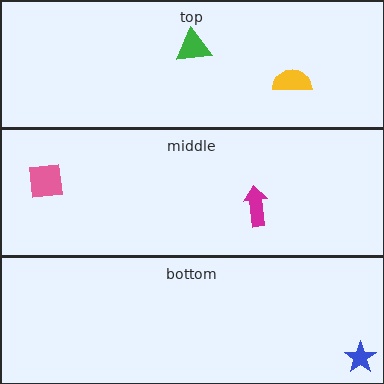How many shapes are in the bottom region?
1.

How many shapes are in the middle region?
2.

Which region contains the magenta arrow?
The middle region.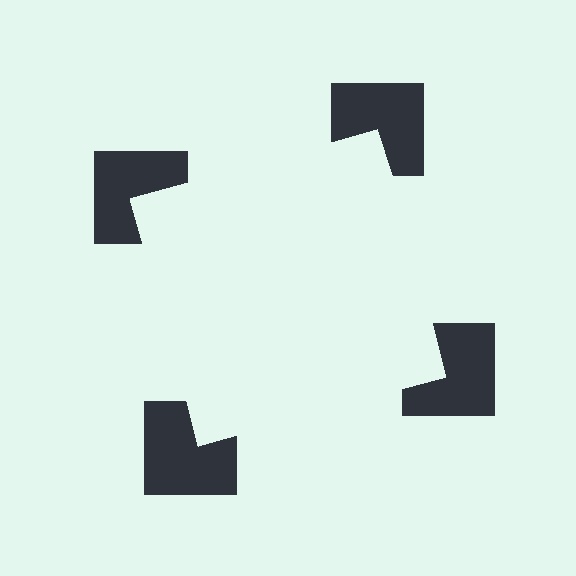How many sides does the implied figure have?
4 sides.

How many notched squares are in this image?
There are 4 — one at each vertex of the illusory square.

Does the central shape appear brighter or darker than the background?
It typically appears slightly brighter than the background, even though no actual brightness change is drawn.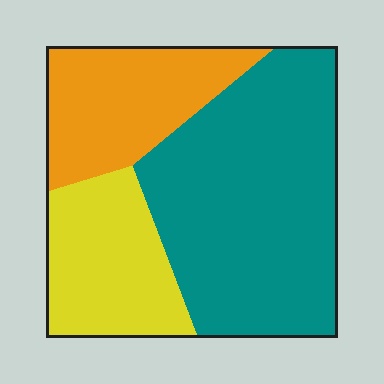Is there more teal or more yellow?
Teal.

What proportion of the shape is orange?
Orange takes up about one quarter (1/4) of the shape.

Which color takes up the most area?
Teal, at roughly 55%.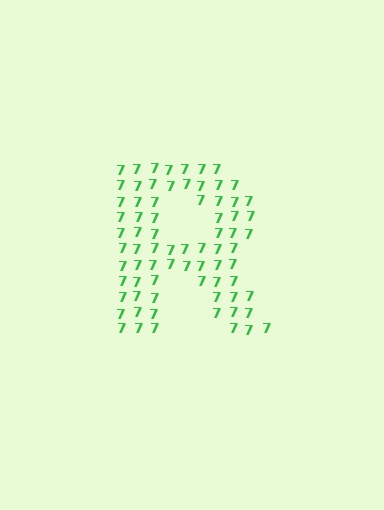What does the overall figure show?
The overall figure shows the letter R.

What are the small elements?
The small elements are digit 7's.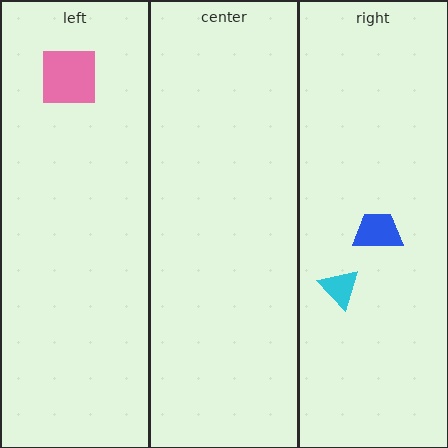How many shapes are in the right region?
2.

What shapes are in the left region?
The pink square.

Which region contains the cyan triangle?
The right region.